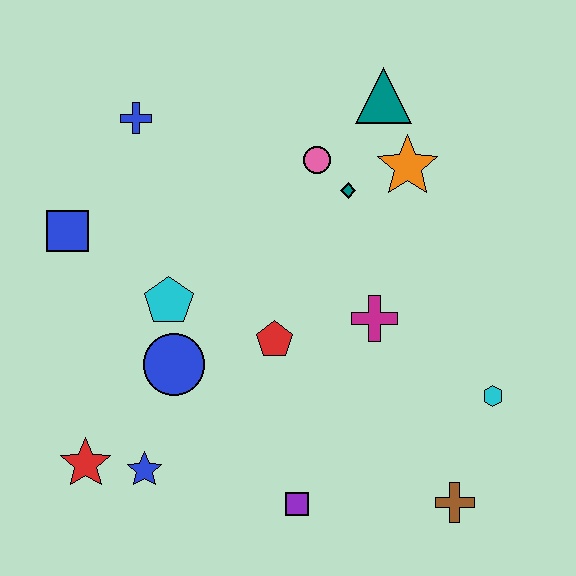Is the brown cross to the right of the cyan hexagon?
No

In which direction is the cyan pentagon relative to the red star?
The cyan pentagon is above the red star.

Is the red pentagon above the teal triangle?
No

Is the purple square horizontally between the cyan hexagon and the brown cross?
No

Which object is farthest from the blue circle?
The teal triangle is farthest from the blue circle.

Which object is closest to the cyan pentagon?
The blue circle is closest to the cyan pentagon.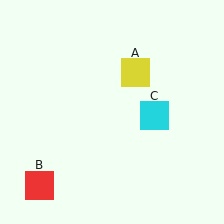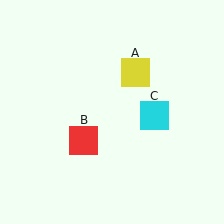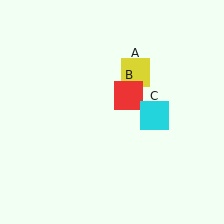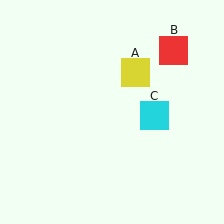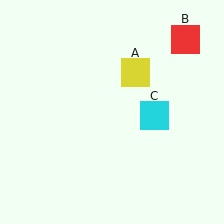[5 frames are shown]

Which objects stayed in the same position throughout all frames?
Yellow square (object A) and cyan square (object C) remained stationary.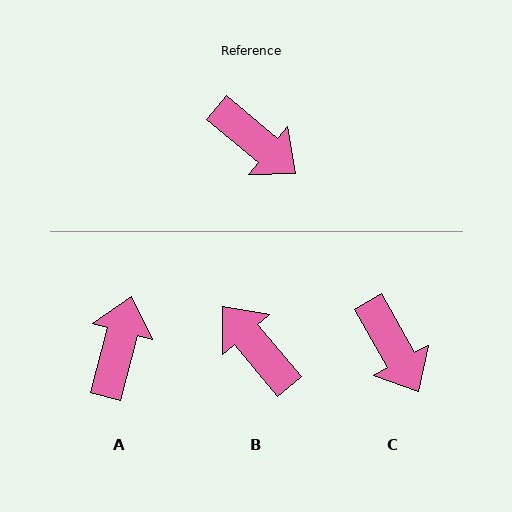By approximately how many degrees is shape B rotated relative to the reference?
Approximately 170 degrees counter-clockwise.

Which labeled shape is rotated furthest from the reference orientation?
B, about 170 degrees away.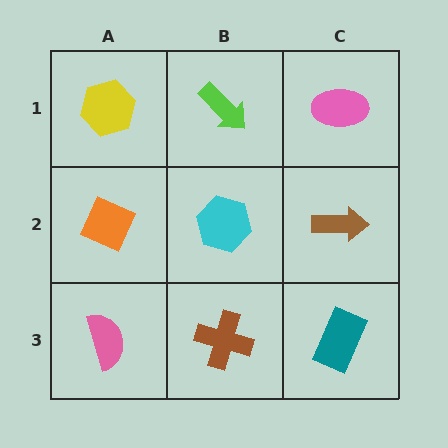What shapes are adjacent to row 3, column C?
A brown arrow (row 2, column C), a brown cross (row 3, column B).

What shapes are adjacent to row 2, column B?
A lime arrow (row 1, column B), a brown cross (row 3, column B), an orange diamond (row 2, column A), a brown arrow (row 2, column C).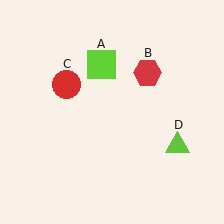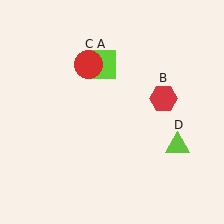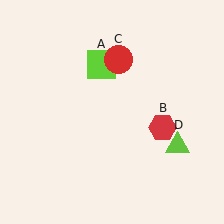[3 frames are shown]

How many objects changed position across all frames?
2 objects changed position: red hexagon (object B), red circle (object C).